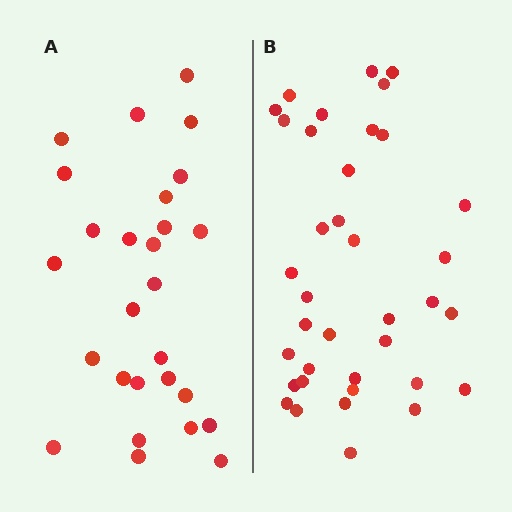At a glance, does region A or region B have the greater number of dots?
Region B (the right region) has more dots.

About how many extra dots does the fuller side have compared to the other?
Region B has roughly 10 or so more dots than region A.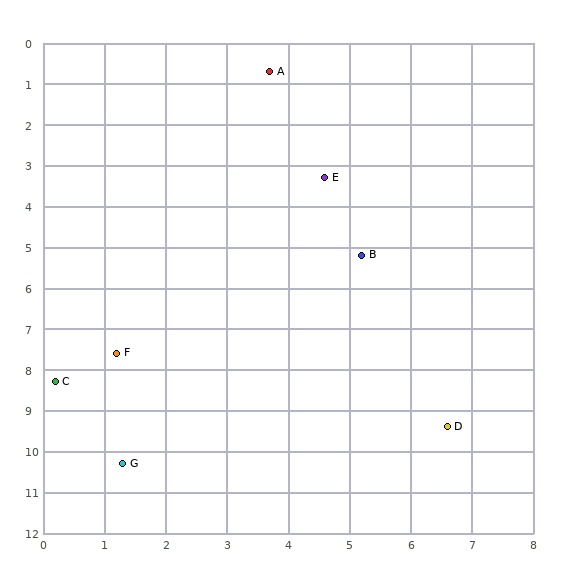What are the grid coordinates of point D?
Point D is at approximately (6.6, 9.4).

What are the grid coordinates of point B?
Point B is at approximately (5.2, 5.2).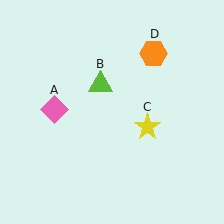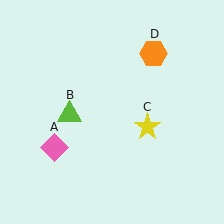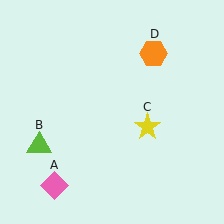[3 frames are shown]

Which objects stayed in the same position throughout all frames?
Yellow star (object C) and orange hexagon (object D) remained stationary.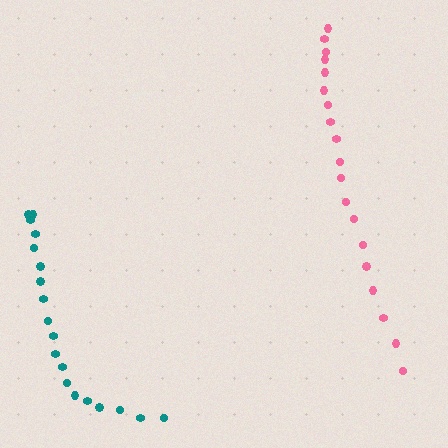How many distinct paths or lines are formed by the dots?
There are 2 distinct paths.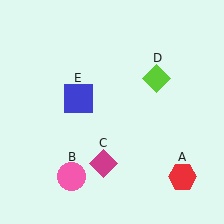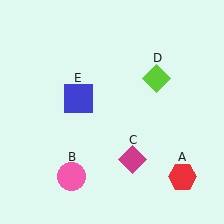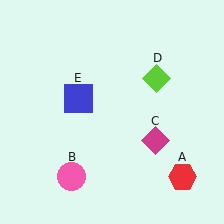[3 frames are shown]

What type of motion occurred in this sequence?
The magenta diamond (object C) rotated counterclockwise around the center of the scene.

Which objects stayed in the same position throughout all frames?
Red hexagon (object A) and pink circle (object B) and lime diamond (object D) and blue square (object E) remained stationary.